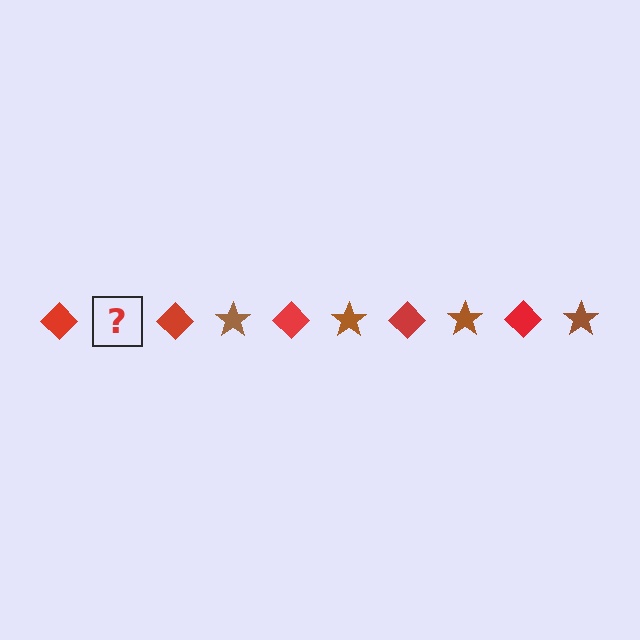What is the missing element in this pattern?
The missing element is a brown star.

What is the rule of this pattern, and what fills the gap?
The rule is that the pattern alternates between red diamond and brown star. The gap should be filled with a brown star.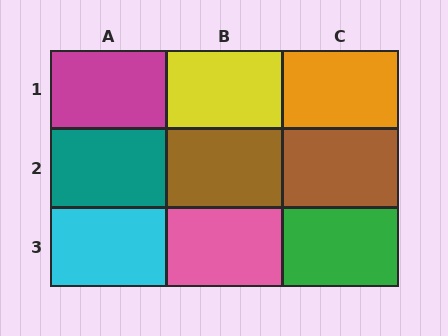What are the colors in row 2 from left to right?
Teal, brown, brown.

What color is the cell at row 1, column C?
Orange.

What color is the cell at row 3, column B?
Pink.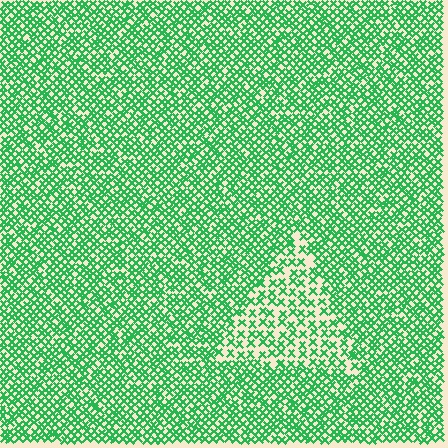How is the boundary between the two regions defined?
The boundary is defined by a change in element density (approximately 1.9x ratio). All elements are the same color, size, and shape.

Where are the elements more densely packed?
The elements are more densely packed outside the triangle boundary.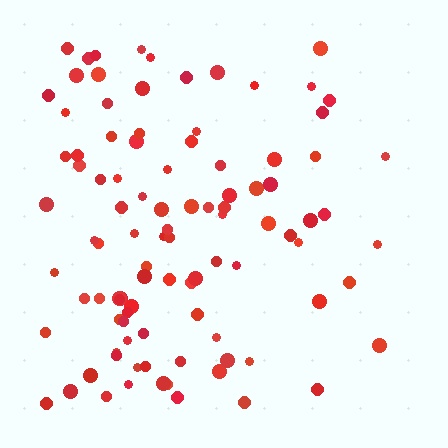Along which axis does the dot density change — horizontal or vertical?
Horizontal.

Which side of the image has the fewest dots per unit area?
The right.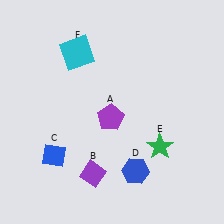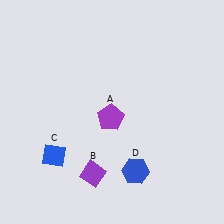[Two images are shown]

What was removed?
The cyan square (F), the green star (E) were removed in Image 2.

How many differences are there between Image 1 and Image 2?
There are 2 differences between the two images.